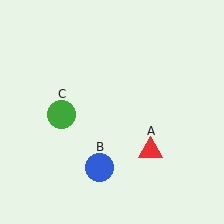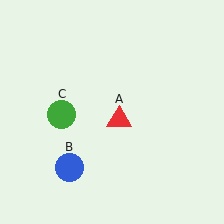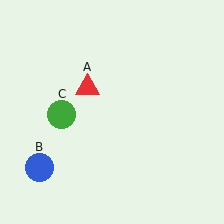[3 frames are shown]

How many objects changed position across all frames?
2 objects changed position: red triangle (object A), blue circle (object B).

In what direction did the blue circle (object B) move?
The blue circle (object B) moved left.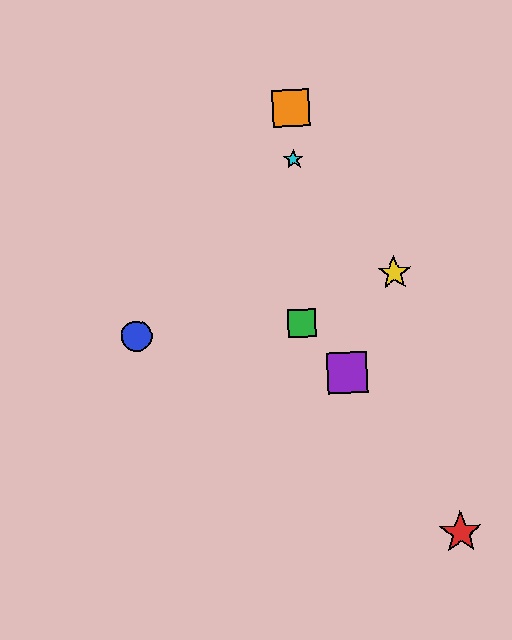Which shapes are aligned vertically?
The green square, the orange square, the cyan star are aligned vertically.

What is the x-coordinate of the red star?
The red star is at x≈461.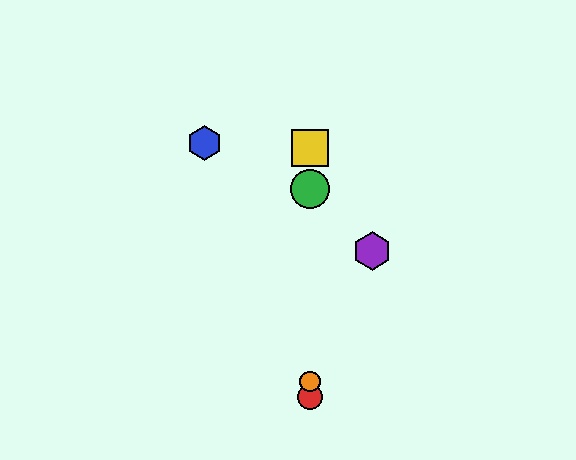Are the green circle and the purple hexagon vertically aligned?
No, the green circle is at x≈310 and the purple hexagon is at x≈372.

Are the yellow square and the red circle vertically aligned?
Yes, both are at x≈310.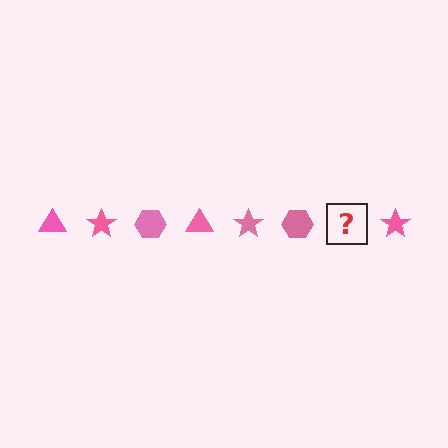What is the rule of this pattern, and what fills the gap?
The rule is that the pattern cycles through triangle, star, hexagon shapes in pink. The gap should be filled with a pink triangle.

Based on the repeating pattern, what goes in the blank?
The blank should be a pink triangle.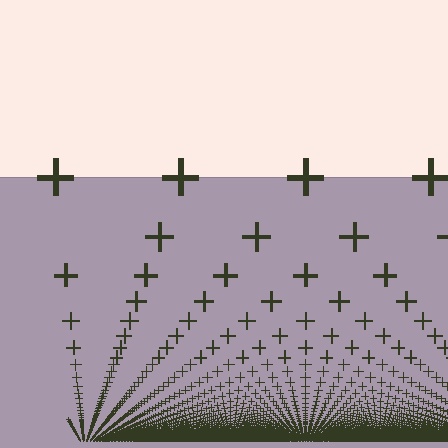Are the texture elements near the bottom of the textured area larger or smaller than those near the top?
Smaller. The gradient is inverted — elements near the bottom are smaller and denser.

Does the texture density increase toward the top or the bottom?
Density increases toward the bottom.